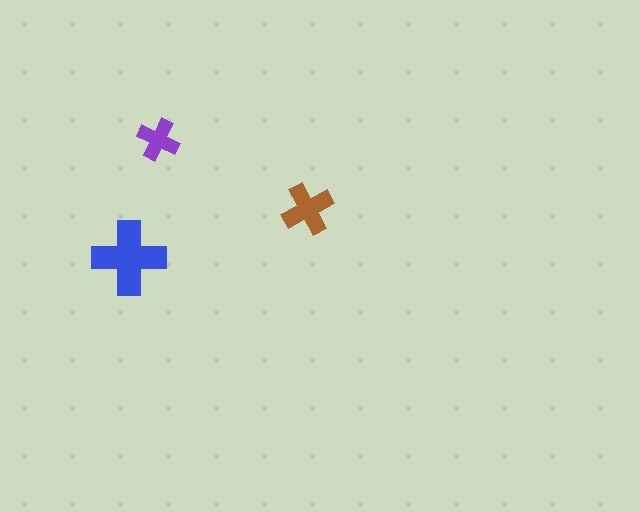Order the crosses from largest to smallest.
the blue one, the brown one, the purple one.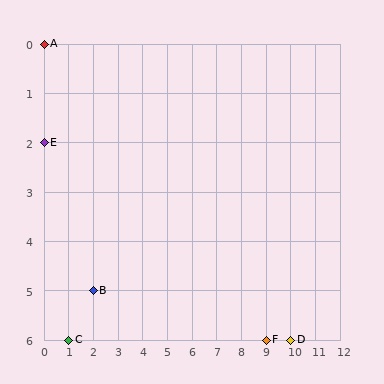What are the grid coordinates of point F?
Point F is at grid coordinates (9, 6).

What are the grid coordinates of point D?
Point D is at grid coordinates (10, 6).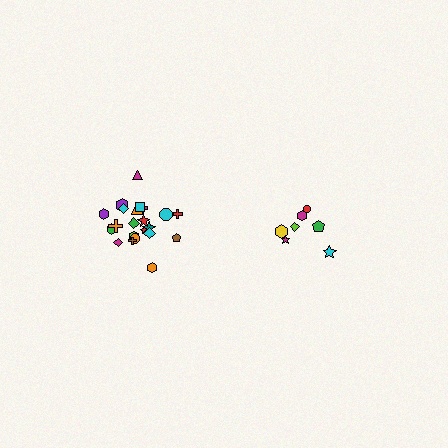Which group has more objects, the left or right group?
The left group.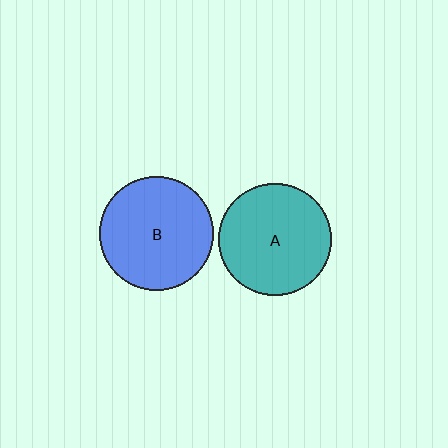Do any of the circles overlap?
No, none of the circles overlap.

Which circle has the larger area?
Circle B (blue).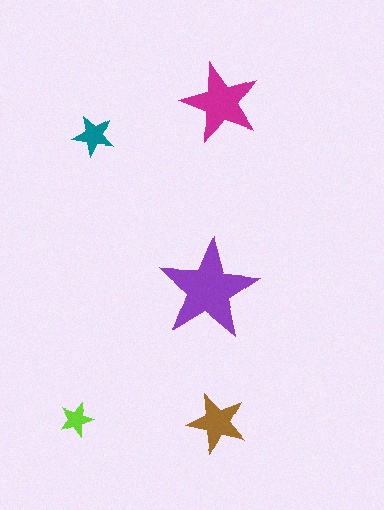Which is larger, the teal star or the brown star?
The brown one.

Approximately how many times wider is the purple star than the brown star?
About 1.5 times wider.